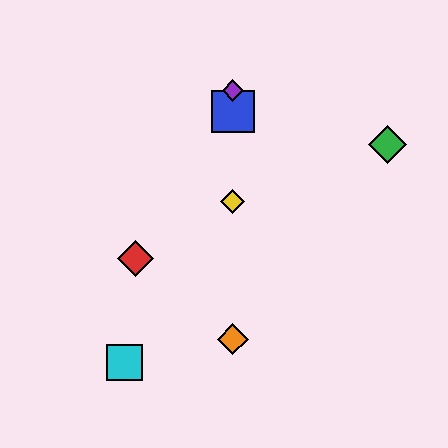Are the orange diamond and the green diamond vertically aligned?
No, the orange diamond is at x≈233 and the green diamond is at x≈388.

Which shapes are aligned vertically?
The blue square, the yellow diamond, the purple diamond, the orange diamond are aligned vertically.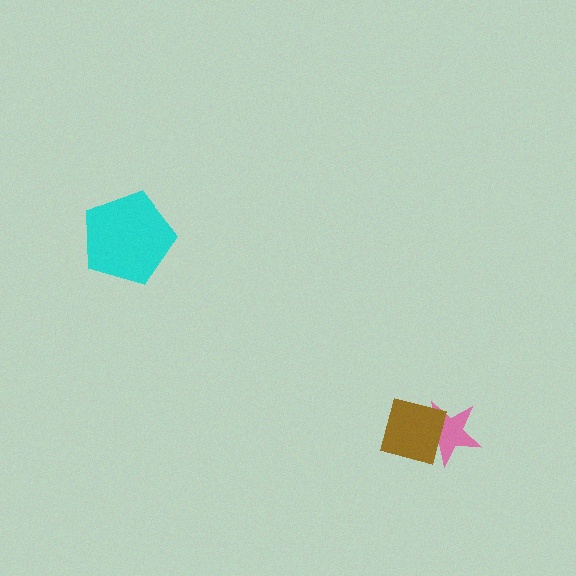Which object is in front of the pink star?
The brown square is in front of the pink star.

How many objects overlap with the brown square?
1 object overlaps with the brown square.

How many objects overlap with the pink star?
1 object overlaps with the pink star.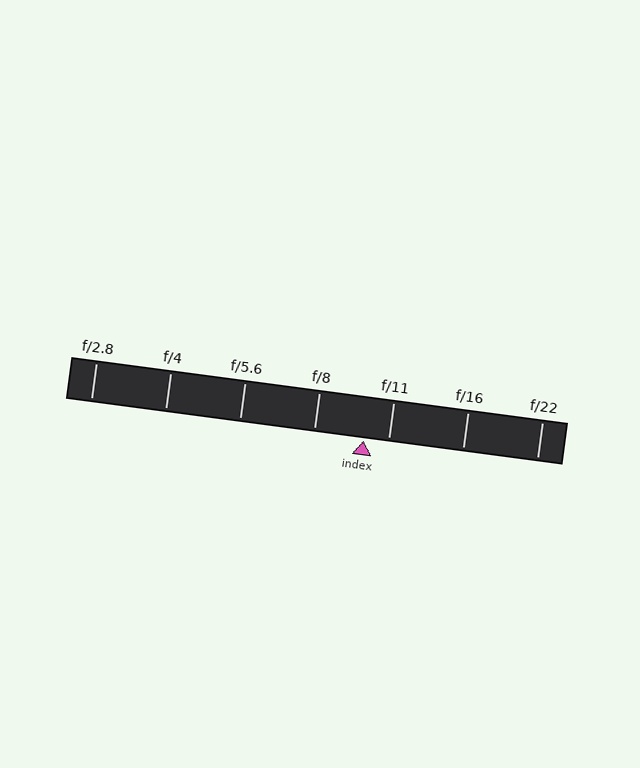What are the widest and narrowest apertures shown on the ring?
The widest aperture shown is f/2.8 and the narrowest is f/22.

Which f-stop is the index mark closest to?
The index mark is closest to f/11.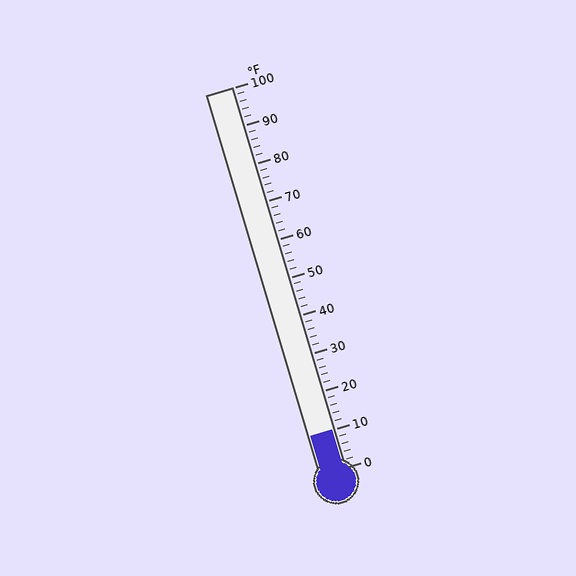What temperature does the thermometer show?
The thermometer shows approximately 10°F.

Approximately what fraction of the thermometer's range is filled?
The thermometer is filled to approximately 10% of its range.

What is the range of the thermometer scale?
The thermometer scale ranges from 0°F to 100°F.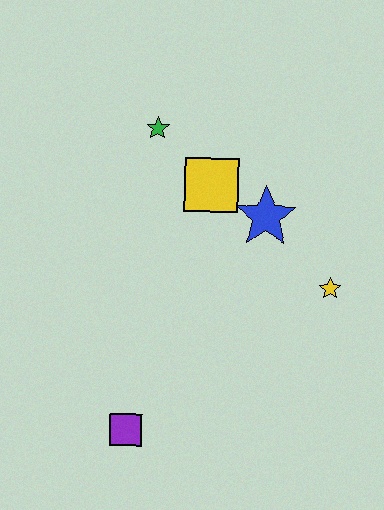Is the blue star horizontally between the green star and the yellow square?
No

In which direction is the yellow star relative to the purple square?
The yellow star is to the right of the purple square.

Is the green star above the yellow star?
Yes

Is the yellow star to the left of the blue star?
No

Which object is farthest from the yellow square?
The purple square is farthest from the yellow square.